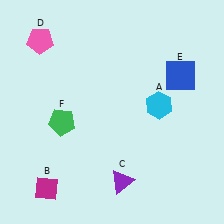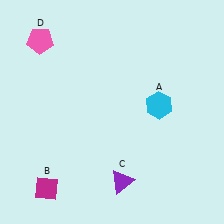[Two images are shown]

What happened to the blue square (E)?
The blue square (E) was removed in Image 2. It was in the top-right area of Image 1.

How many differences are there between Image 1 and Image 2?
There are 2 differences between the two images.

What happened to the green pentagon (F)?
The green pentagon (F) was removed in Image 2. It was in the bottom-left area of Image 1.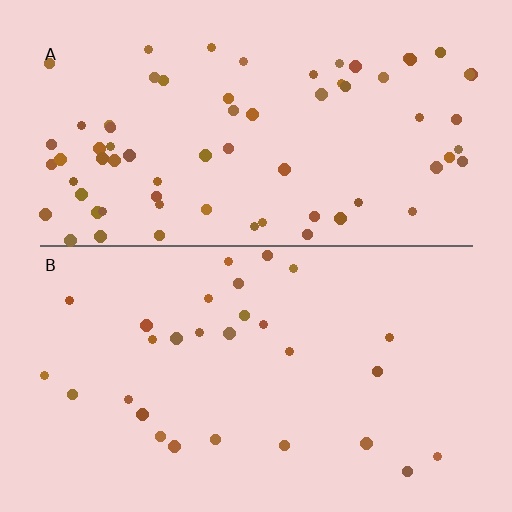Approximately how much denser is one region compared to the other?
Approximately 2.5× — region A over region B.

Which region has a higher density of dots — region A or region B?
A (the top).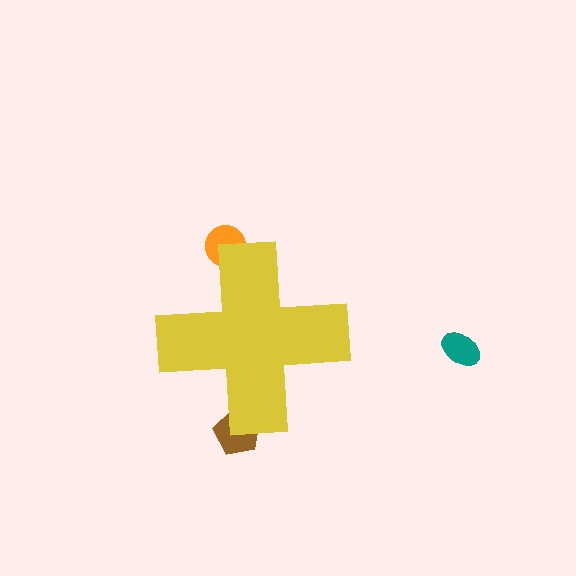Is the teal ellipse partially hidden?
No, the teal ellipse is fully visible.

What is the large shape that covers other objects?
A yellow cross.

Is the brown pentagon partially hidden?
Yes, the brown pentagon is partially hidden behind the yellow cross.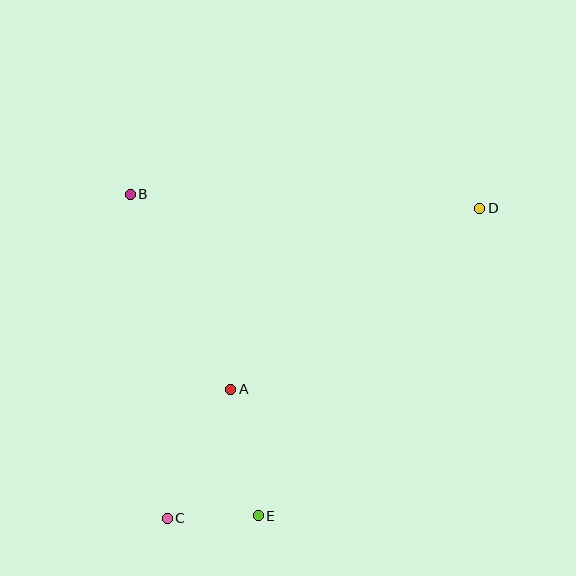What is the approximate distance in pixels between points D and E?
The distance between D and E is approximately 379 pixels.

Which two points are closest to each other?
Points C and E are closest to each other.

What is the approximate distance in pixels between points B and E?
The distance between B and E is approximately 346 pixels.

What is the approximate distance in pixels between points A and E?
The distance between A and E is approximately 129 pixels.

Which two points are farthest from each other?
Points C and D are farthest from each other.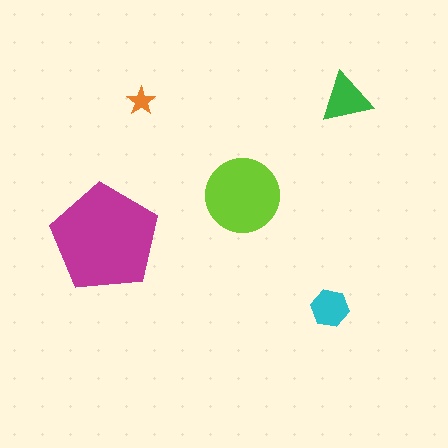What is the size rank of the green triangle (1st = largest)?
3rd.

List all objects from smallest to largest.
The orange star, the cyan hexagon, the green triangle, the lime circle, the magenta pentagon.